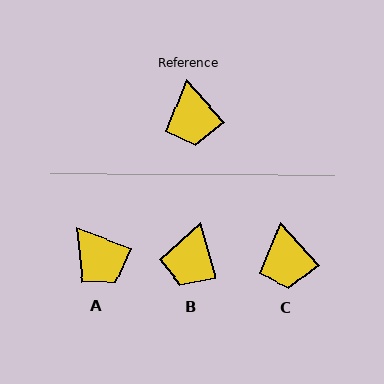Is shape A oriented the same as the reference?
No, it is off by about 28 degrees.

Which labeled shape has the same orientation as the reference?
C.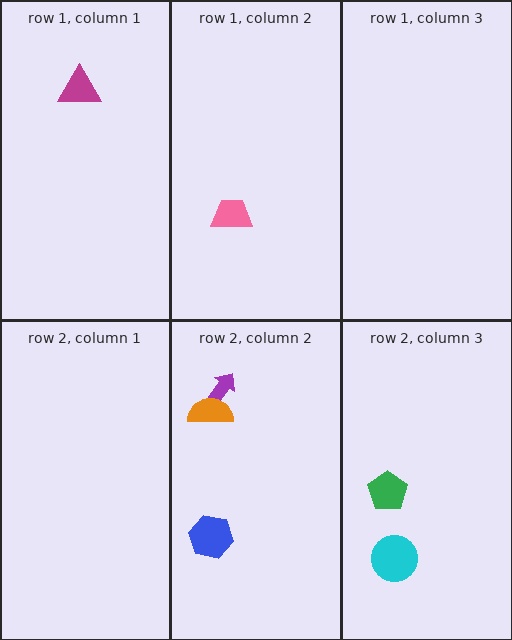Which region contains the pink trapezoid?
The row 1, column 2 region.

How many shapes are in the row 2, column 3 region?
2.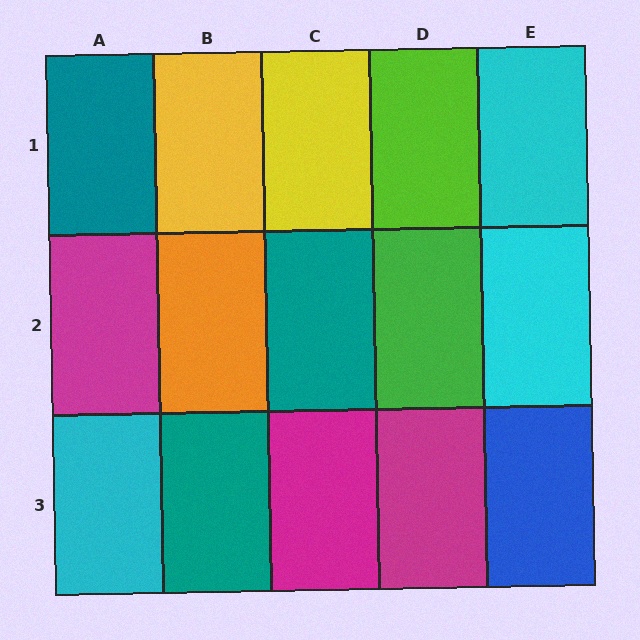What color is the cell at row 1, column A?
Teal.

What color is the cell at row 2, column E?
Cyan.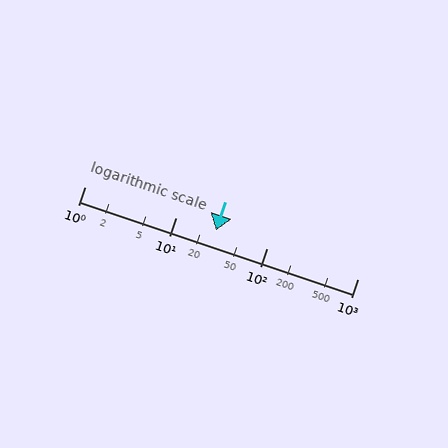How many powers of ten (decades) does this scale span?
The scale spans 3 decades, from 1 to 1000.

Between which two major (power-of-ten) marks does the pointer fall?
The pointer is between 10 and 100.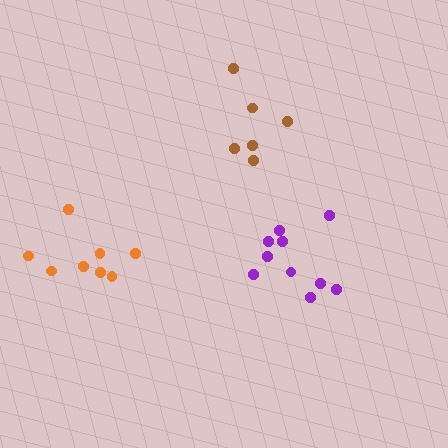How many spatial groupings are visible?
There are 3 spatial groupings.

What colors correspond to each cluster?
The clusters are colored: purple, orange, brown.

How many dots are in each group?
Group 1: 10 dots, Group 2: 8 dots, Group 3: 6 dots (24 total).